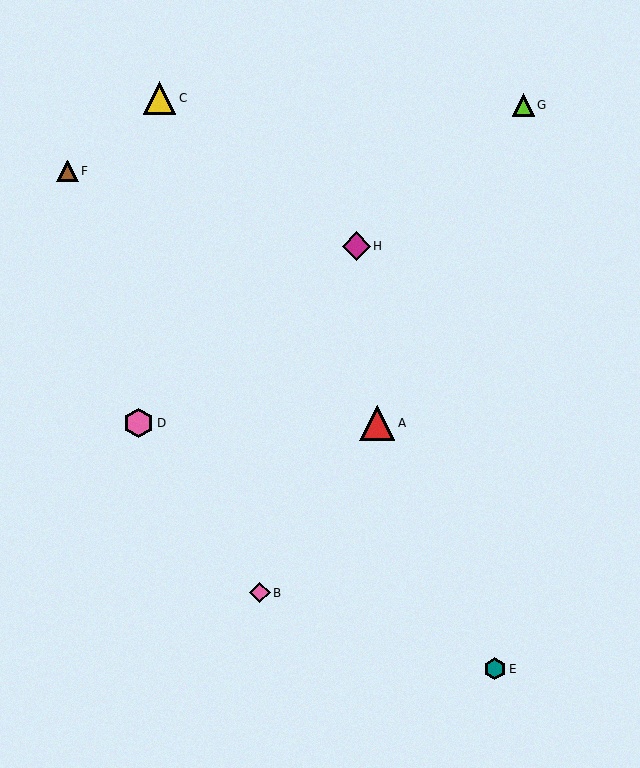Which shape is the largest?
The red triangle (labeled A) is the largest.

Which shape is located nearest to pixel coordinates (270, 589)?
The pink diamond (labeled B) at (260, 593) is nearest to that location.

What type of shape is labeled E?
Shape E is a teal hexagon.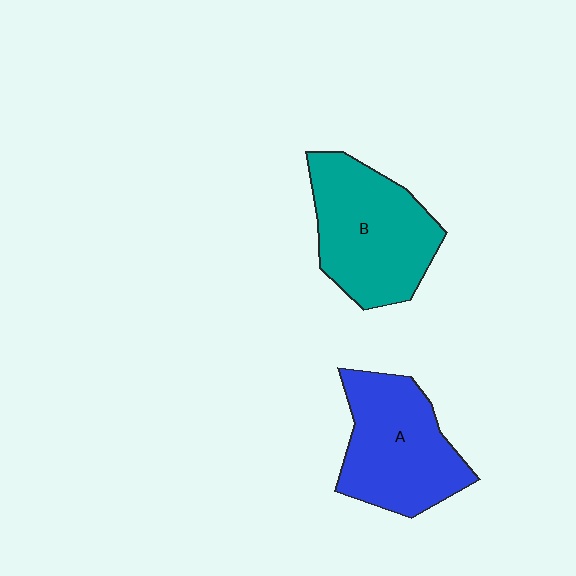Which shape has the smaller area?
Shape A (blue).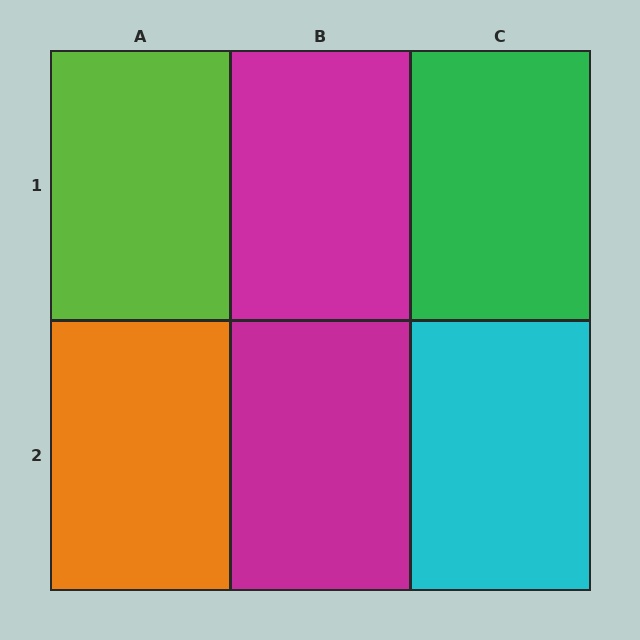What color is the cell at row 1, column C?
Green.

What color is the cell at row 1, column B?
Magenta.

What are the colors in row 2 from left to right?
Orange, magenta, cyan.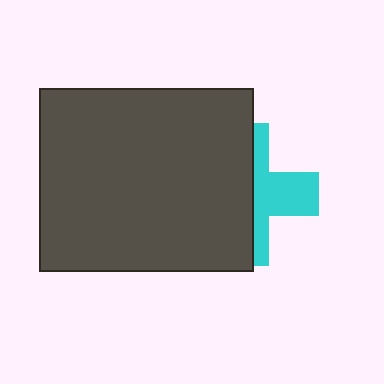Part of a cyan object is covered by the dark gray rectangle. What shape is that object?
It is a cross.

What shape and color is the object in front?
The object in front is a dark gray rectangle.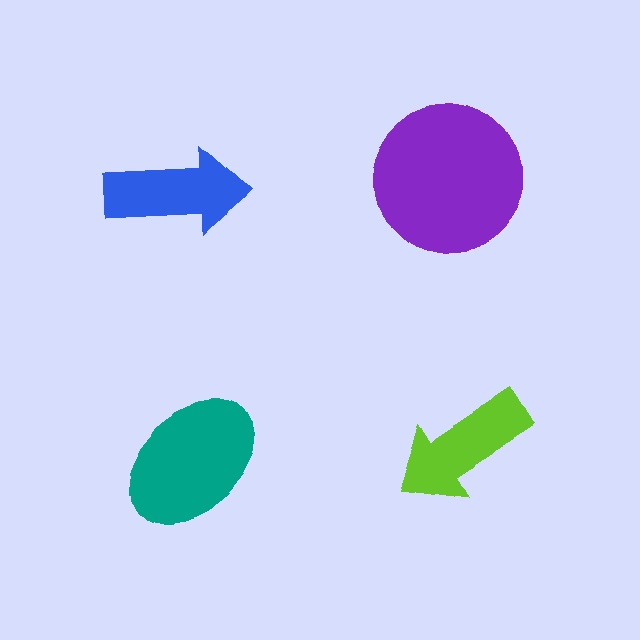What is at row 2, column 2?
A lime arrow.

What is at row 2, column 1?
A teal ellipse.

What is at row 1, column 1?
A blue arrow.